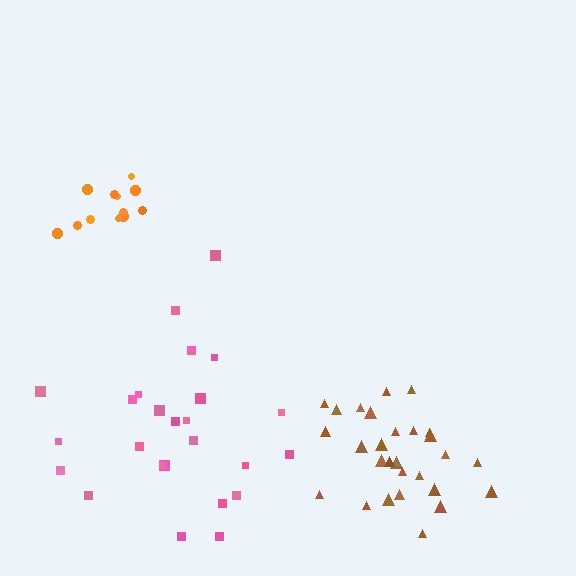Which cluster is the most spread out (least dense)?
Pink.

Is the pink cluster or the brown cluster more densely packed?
Brown.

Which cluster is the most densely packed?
Brown.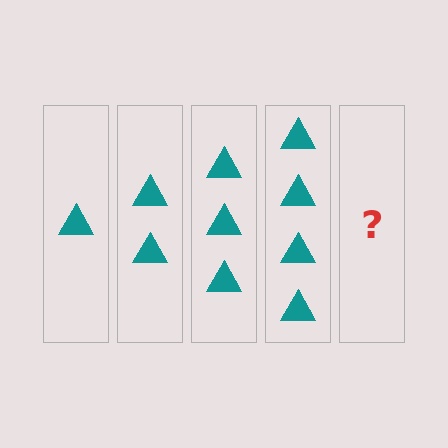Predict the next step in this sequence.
The next step is 5 triangles.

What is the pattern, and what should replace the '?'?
The pattern is that each step adds one more triangle. The '?' should be 5 triangles.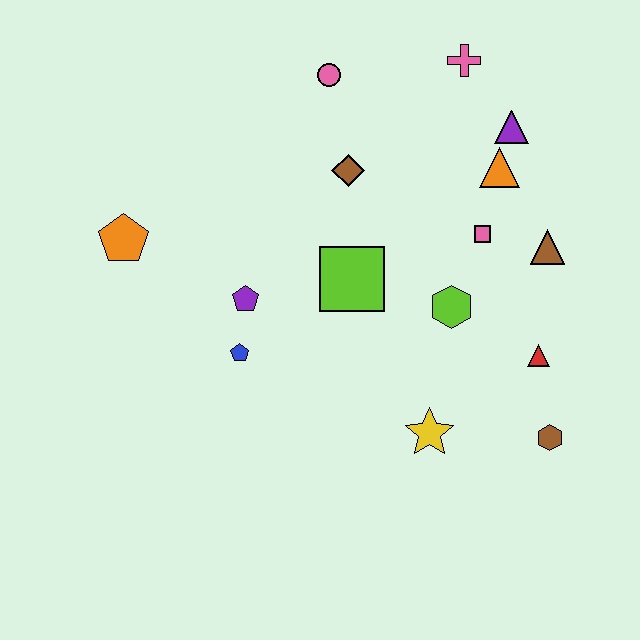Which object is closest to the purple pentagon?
The blue pentagon is closest to the purple pentagon.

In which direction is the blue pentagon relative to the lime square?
The blue pentagon is to the left of the lime square.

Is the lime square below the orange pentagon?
Yes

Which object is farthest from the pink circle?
The brown hexagon is farthest from the pink circle.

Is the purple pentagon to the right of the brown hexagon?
No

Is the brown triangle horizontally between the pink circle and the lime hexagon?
No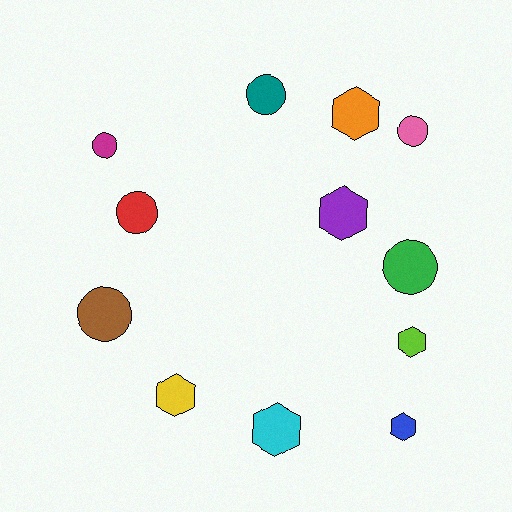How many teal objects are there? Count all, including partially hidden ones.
There is 1 teal object.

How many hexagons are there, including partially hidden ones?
There are 6 hexagons.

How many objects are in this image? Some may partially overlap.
There are 12 objects.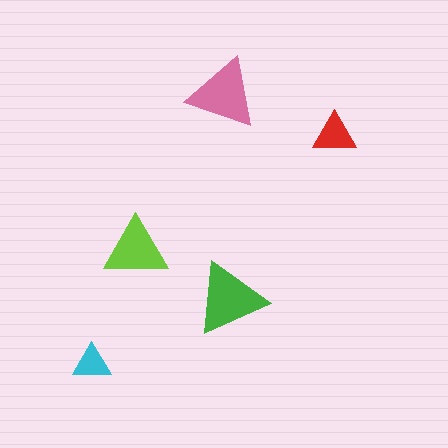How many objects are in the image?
There are 5 objects in the image.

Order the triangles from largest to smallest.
the green one, the pink one, the lime one, the red one, the cyan one.